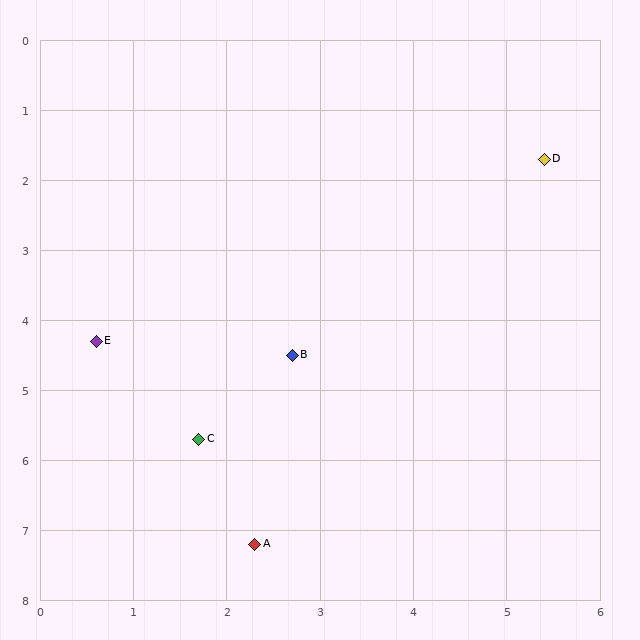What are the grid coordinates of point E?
Point E is at approximately (0.6, 4.3).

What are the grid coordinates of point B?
Point B is at approximately (2.7, 4.5).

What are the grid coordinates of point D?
Point D is at approximately (5.4, 1.7).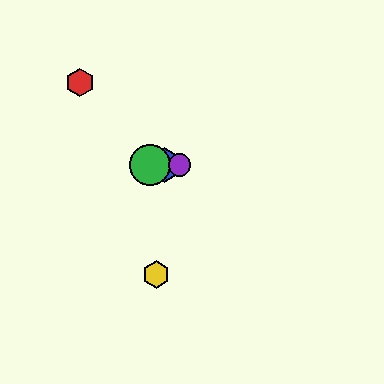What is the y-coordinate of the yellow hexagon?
The yellow hexagon is at y≈275.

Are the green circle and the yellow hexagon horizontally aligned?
No, the green circle is at y≈165 and the yellow hexagon is at y≈275.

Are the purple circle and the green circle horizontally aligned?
Yes, both are at y≈165.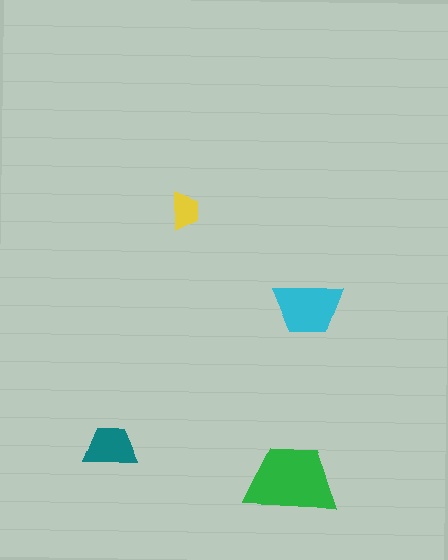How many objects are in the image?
There are 4 objects in the image.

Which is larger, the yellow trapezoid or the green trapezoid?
The green one.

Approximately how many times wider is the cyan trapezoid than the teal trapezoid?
About 1.5 times wider.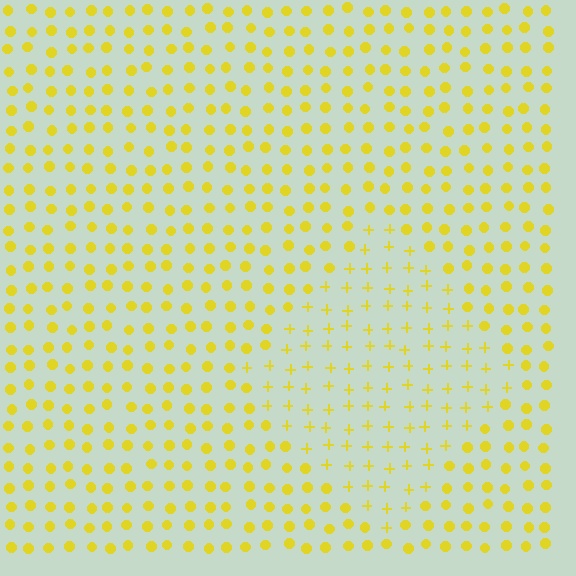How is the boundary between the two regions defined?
The boundary is defined by a change in element shape: plus signs inside vs. circles outside. All elements share the same color and spacing.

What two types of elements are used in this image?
The image uses plus signs inside the diamond region and circles outside it.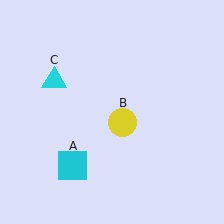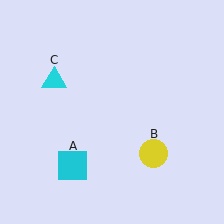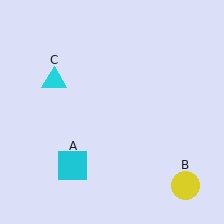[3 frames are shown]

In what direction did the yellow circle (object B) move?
The yellow circle (object B) moved down and to the right.